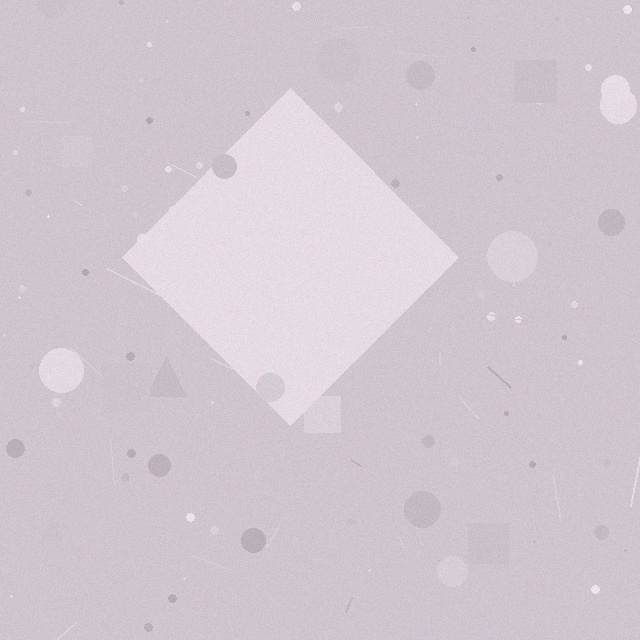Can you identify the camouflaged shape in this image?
The camouflaged shape is a diamond.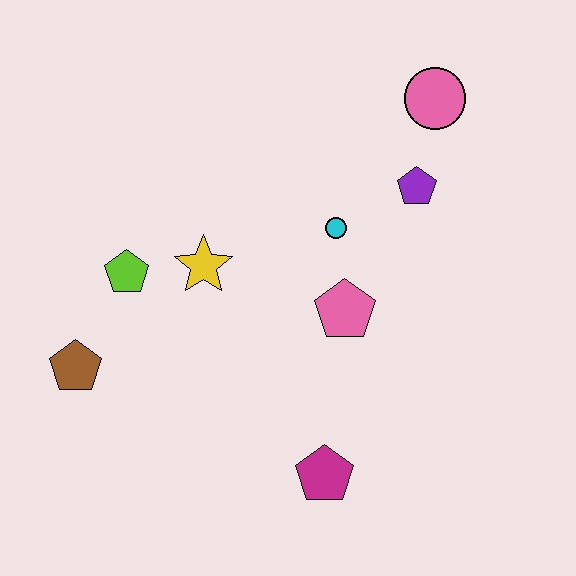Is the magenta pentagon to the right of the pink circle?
No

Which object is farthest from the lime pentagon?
The pink circle is farthest from the lime pentagon.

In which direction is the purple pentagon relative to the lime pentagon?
The purple pentagon is to the right of the lime pentagon.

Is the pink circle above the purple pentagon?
Yes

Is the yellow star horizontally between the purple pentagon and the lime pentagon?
Yes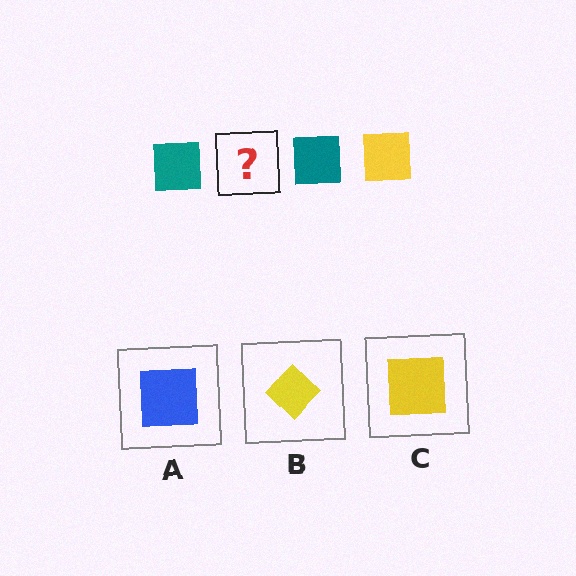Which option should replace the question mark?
Option C.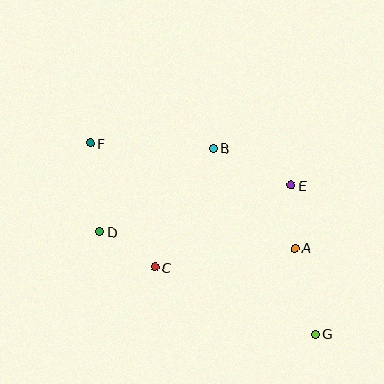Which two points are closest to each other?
Points A and E are closest to each other.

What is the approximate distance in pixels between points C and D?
The distance between C and D is approximately 66 pixels.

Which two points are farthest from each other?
Points F and G are farthest from each other.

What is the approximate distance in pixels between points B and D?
The distance between B and D is approximately 141 pixels.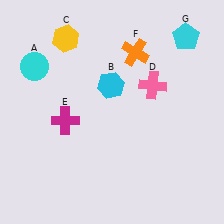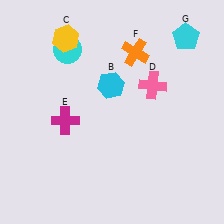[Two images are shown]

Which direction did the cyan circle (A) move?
The cyan circle (A) moved right.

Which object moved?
The cyan circle (A) moved right.